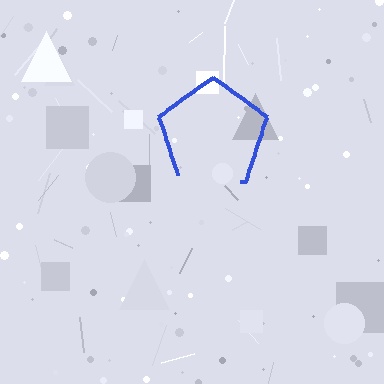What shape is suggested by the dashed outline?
The dashed outline suggests a pentagon.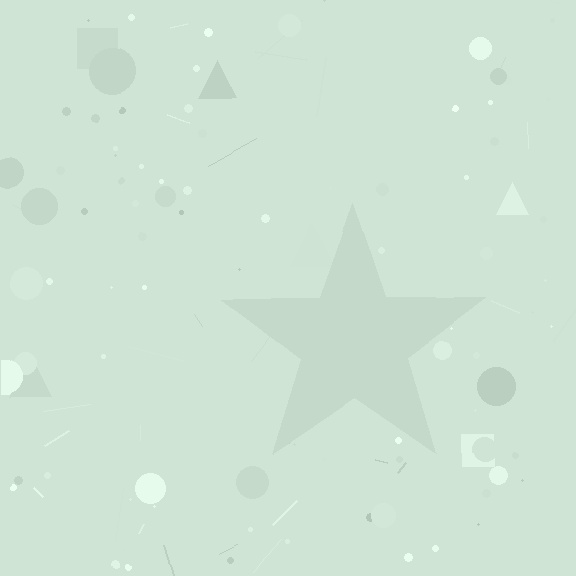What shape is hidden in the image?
A star is hidden in the image.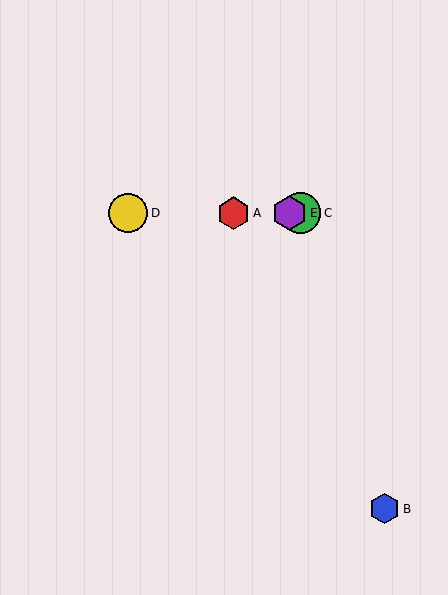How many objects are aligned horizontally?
4 objects (A, C, D, E) are aligned horizontally.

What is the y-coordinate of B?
Object B is at y≈509.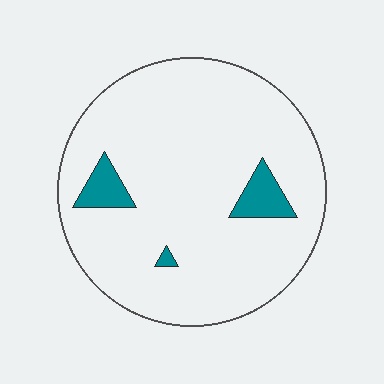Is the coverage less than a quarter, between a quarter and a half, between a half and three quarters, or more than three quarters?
Less than a quarter.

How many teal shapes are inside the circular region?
3.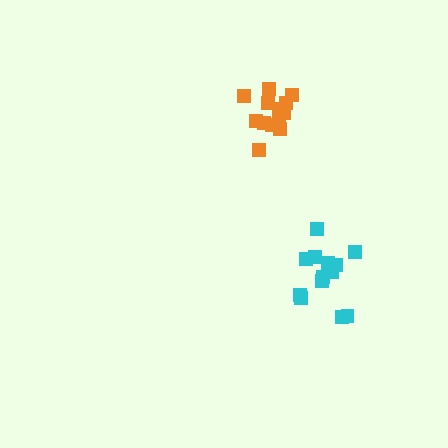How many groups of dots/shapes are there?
There are 2 groups.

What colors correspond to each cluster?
The clusters are colored: orange, cyan.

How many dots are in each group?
Group 1: 13 dots, Group 2: 13 dots (26 total).